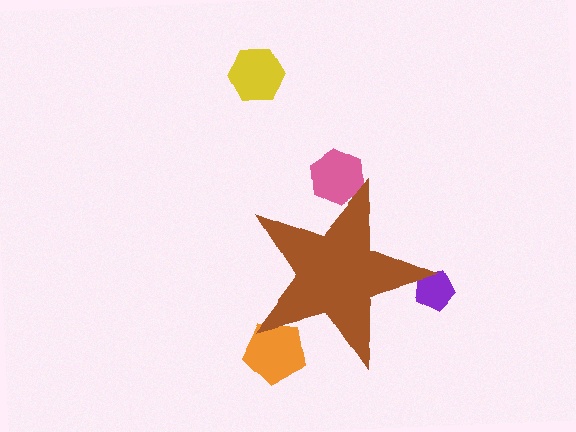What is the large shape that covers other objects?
A brown star.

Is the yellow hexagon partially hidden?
No, the yellow hexagon is fully visible.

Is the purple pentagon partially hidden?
Yes, the purple pentagon is partially hidden behind the brown star.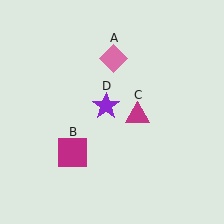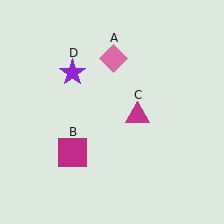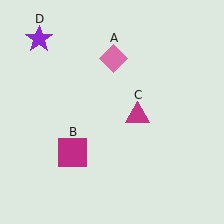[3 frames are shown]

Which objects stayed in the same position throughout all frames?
Pink diamond (object A) and magenta square (object B) and magenta triangle (object C) remained stationary.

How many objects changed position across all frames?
1 object changed position: purple star (object D).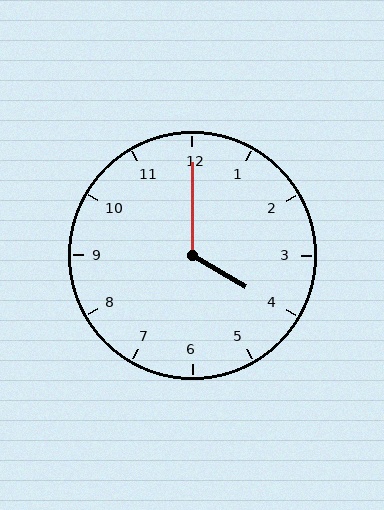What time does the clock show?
4:00.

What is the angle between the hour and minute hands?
Approximately 120 degrees.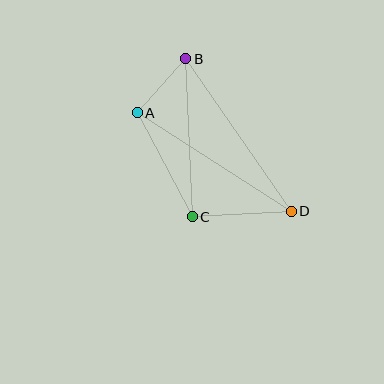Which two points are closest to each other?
Points A and B are closest to each other.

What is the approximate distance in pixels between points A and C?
The distance between A and C is approximately 118 pixels.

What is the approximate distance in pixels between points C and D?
The distance between C and D is approximately 99 pixels.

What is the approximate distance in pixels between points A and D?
The distance between A and D is approximately 183 pixels.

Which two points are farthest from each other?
Points B and D are farthest from each other.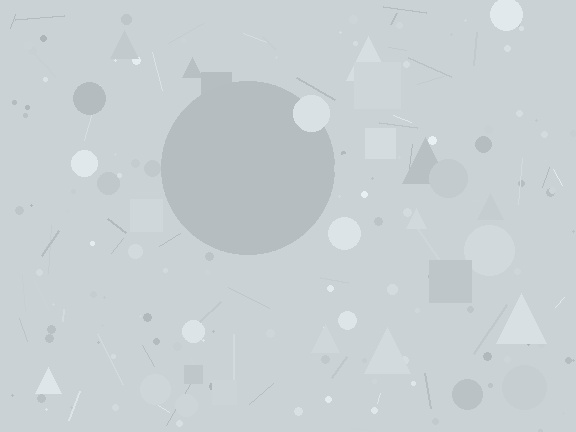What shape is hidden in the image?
A circle is hidden in the image.